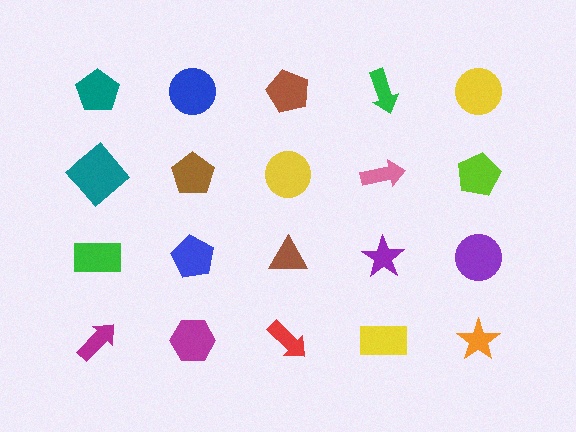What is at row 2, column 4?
A pink arrow.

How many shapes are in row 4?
5 shapes.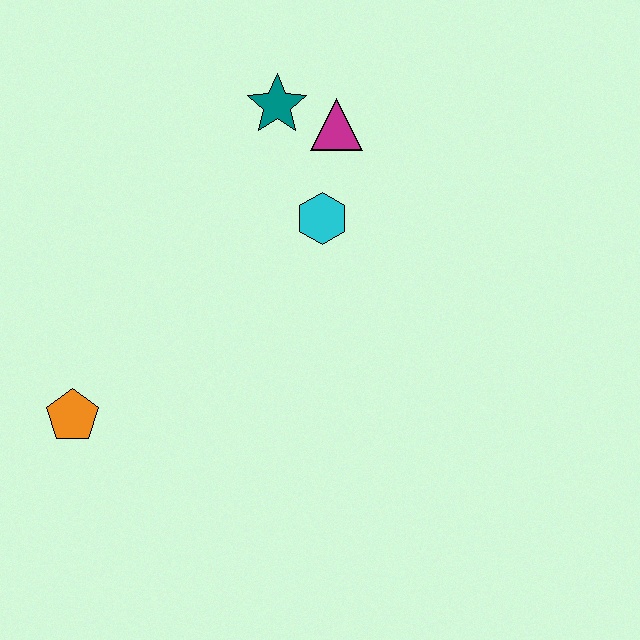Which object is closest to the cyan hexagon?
The magenta triangle is closest to the cyan hexagon.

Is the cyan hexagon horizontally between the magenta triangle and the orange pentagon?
Yes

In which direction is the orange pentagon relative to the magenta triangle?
The orange pentagon is below the magenta triangle.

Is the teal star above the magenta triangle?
Yes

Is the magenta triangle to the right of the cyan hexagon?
Yes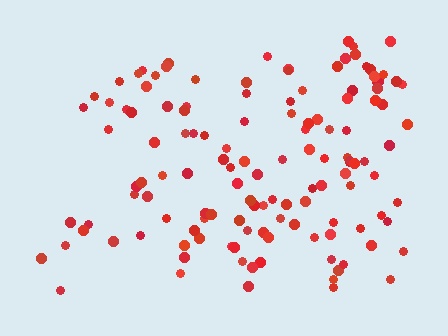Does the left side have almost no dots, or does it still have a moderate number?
Still a moderate number, just noticeably fewer than the right.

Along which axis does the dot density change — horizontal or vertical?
Horizontal.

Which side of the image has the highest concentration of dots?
The right.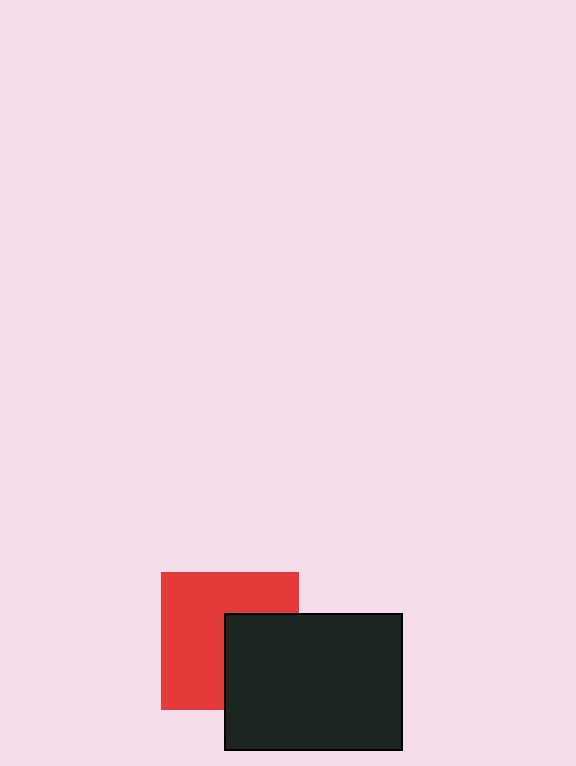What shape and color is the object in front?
The object in front is a black rectangle.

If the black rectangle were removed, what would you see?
You would see the complete red square.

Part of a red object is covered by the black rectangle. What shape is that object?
It is a square.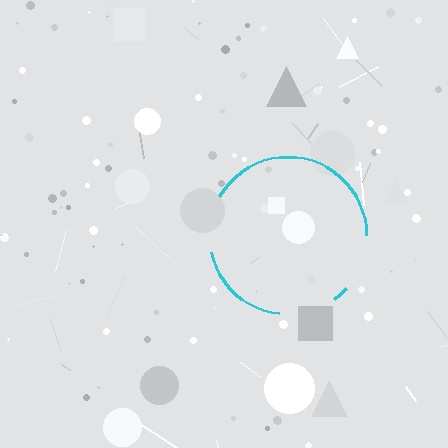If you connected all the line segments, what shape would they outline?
They would outline a circle.